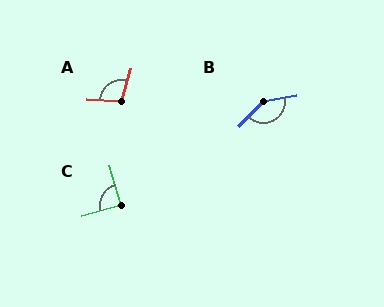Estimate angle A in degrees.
Approximately 103 degrees.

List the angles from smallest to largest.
C (89°), A (103°), B (146°).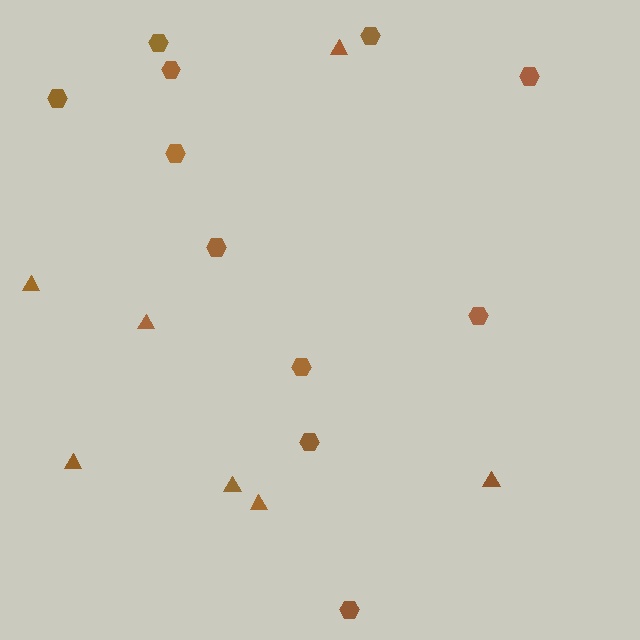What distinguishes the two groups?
There are 2 groups: one group of triangles (7) and one group of hexagons (11).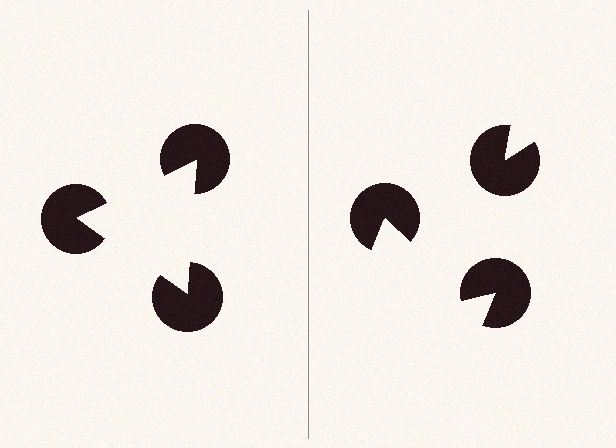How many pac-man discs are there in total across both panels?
6 — 3 on each side.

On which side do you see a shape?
An illusory triangle appears on the left side. On the right side the wedge cuts are rotated, so no coherent shape forms.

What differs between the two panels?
The pac-man discs are positioned identically on both sides; only the wedge orientations differ. On the left they align to a triangle; on the right they are misaligned.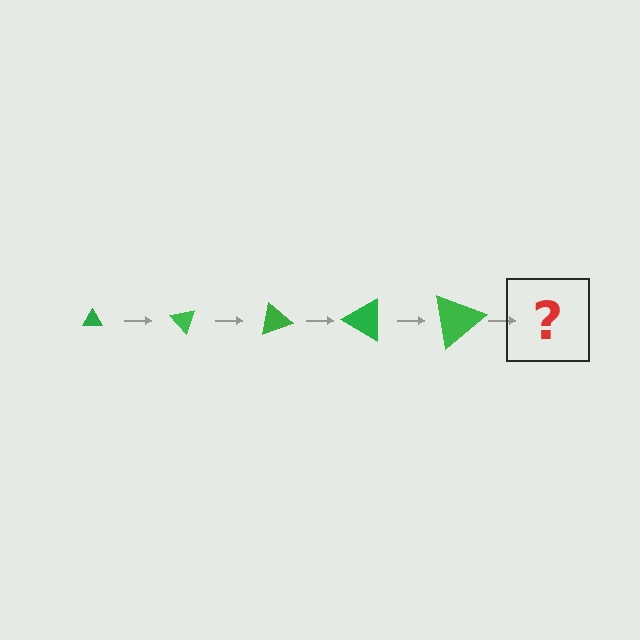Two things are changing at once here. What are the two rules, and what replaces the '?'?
The two rules are that the triangle grows larger each step and it rotates 50 degrees each step. The '?' should be a triangle, larger than the previous one and rotated 250 degrees from the start.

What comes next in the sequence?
The next element should be a triangle, larger than the previous one and rotated 250 degrees from the start.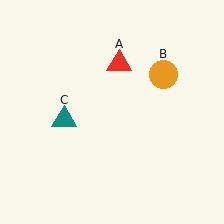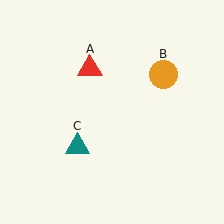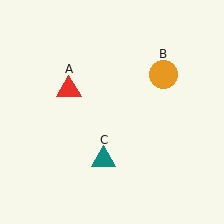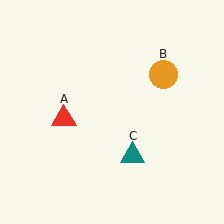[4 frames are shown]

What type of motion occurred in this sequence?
The red triangle (object A), teal triangle (object C) rotated counterclockwise around the center of the scene.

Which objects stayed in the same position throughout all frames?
Orange circle (object B) remained stationary.